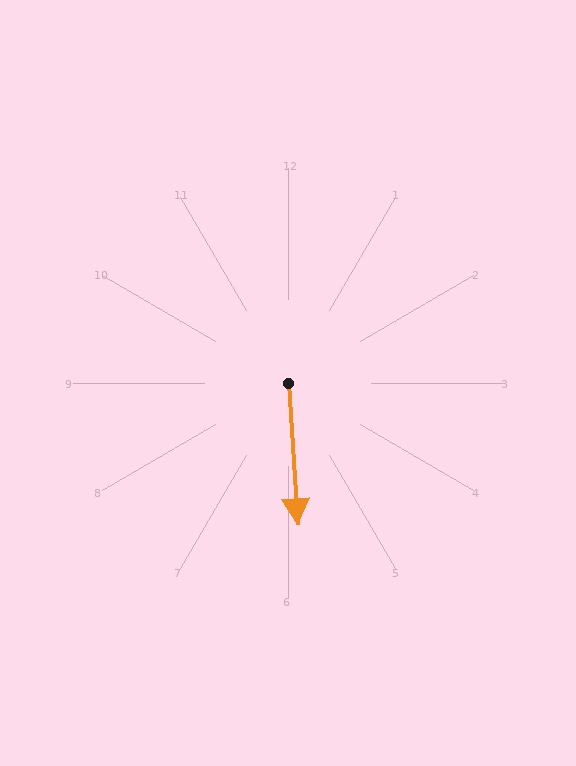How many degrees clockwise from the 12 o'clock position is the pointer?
Approximately 176 degrees.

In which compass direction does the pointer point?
South.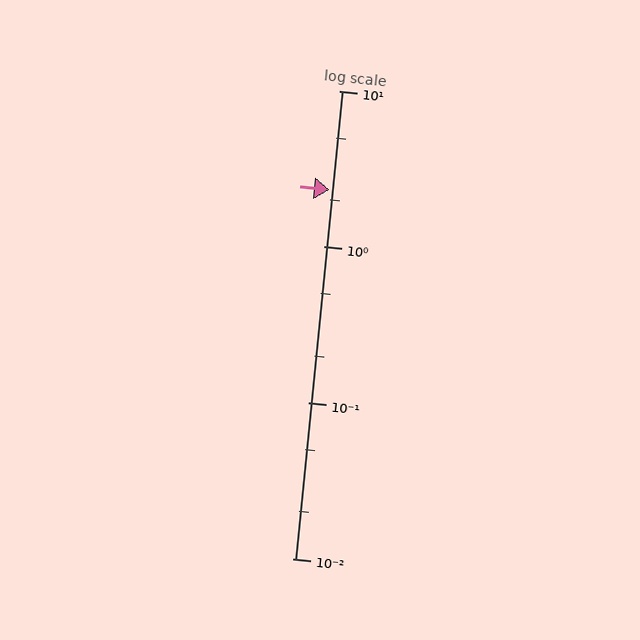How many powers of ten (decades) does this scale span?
The scale spans 3 decades, from 0.01 to 10.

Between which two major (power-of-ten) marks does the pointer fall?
The pointer is between 1 and 10.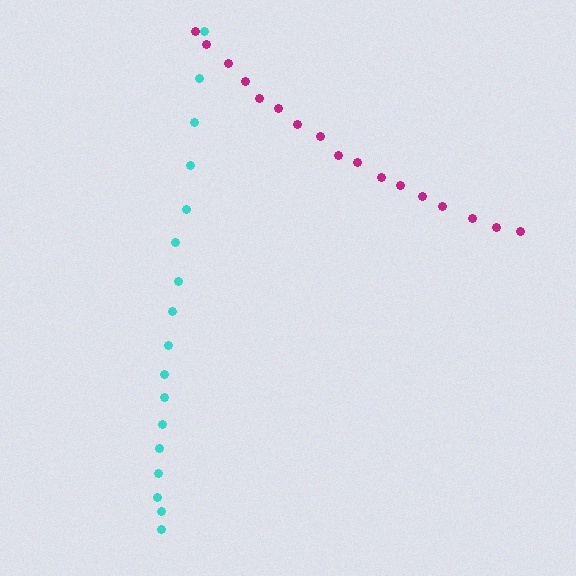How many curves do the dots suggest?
There are 2 distinct paths.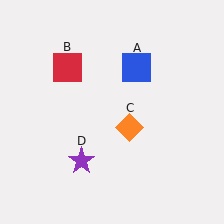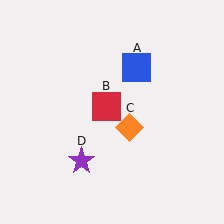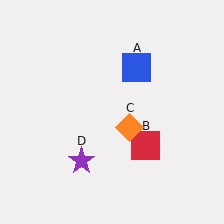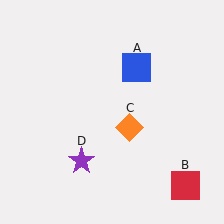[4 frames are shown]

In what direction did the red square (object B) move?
The red square (object B) moved down and to the right.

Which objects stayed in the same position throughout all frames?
Blue square (object A) and orange diamond (object C) and purple star (object D) remained stationary.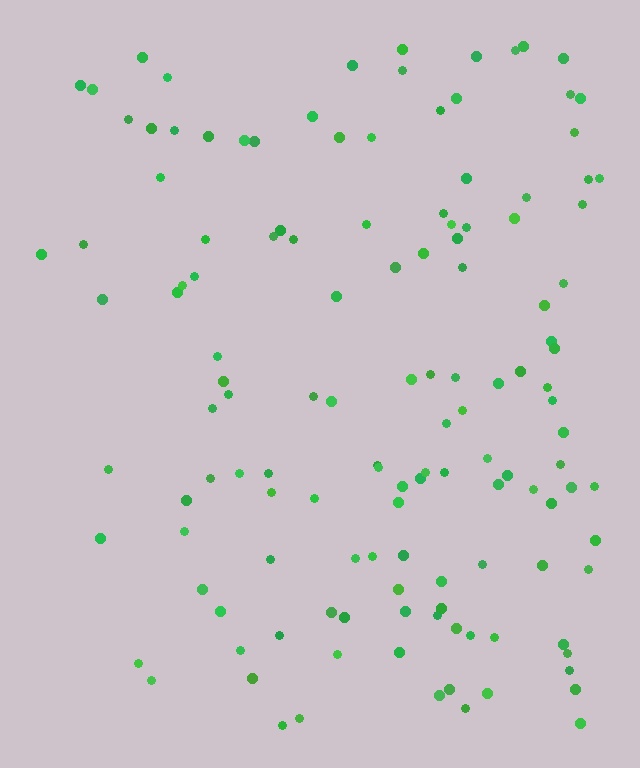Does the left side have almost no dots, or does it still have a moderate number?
Still a moderate number, just noticeably fewer than the right.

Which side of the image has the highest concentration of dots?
The right.